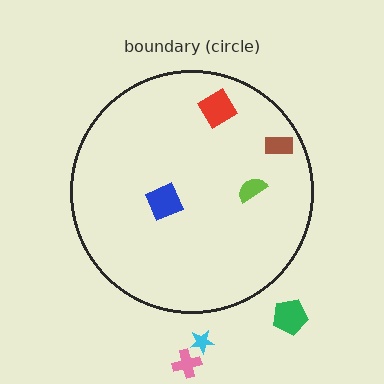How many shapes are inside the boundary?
4 inside, 3 outside.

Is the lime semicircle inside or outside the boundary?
Inside.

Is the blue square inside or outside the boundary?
Inside.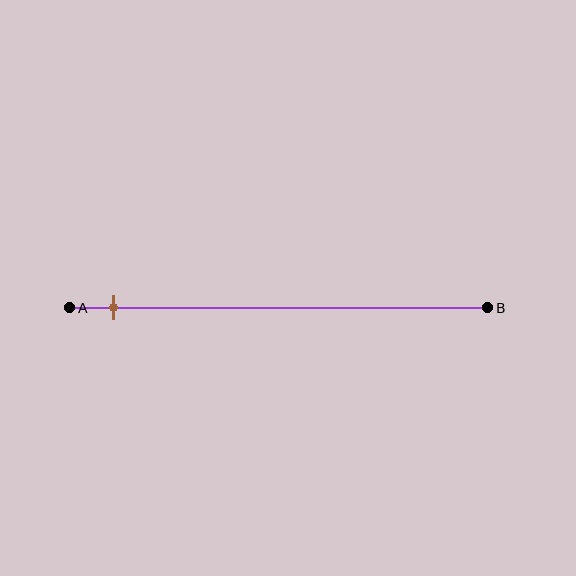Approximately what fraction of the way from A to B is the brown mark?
The brown mark is approximately 10% of the way from A to B.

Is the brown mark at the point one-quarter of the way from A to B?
No, the mark is at about 10% from A, not at the 25% one-quarter point.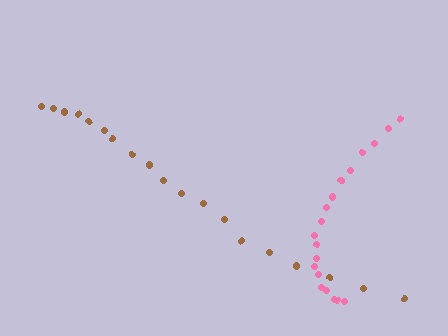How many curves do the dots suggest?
There are 2 distinct paths.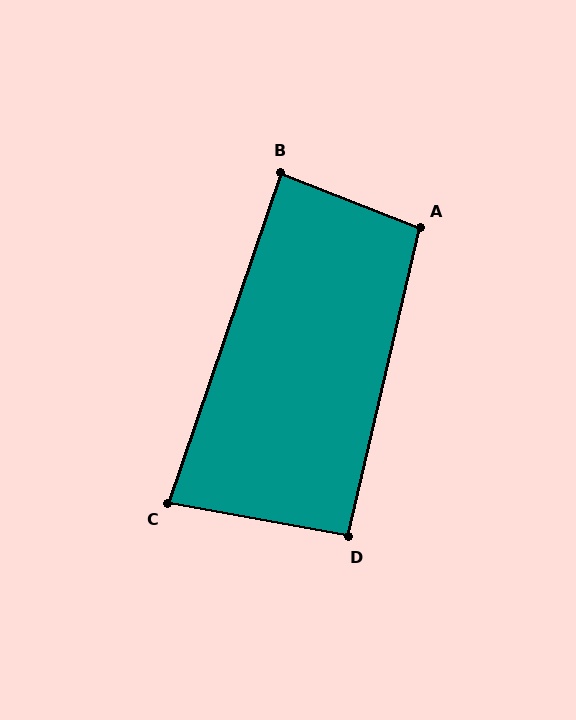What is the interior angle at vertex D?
Approximately 92 degrees (approximately right).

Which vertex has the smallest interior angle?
C, at approximately 82 degrees.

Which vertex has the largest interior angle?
A, at approximately 98 degrees.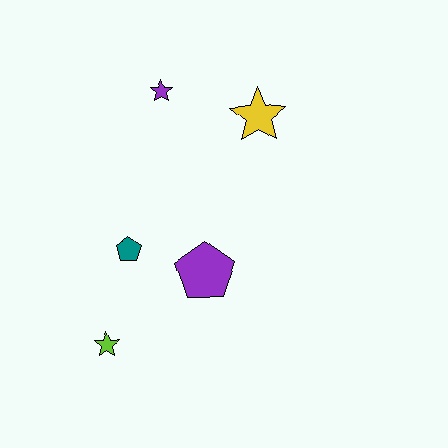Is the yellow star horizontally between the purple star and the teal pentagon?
No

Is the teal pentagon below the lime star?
No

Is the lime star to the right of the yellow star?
No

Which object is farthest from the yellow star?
The lime star is farthest from the yellow star.